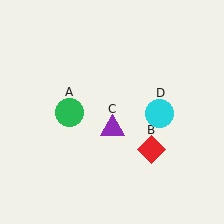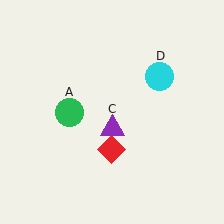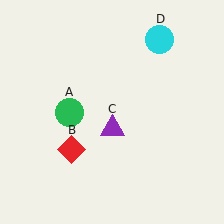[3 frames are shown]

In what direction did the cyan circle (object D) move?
The cyan circle (object D) moved up.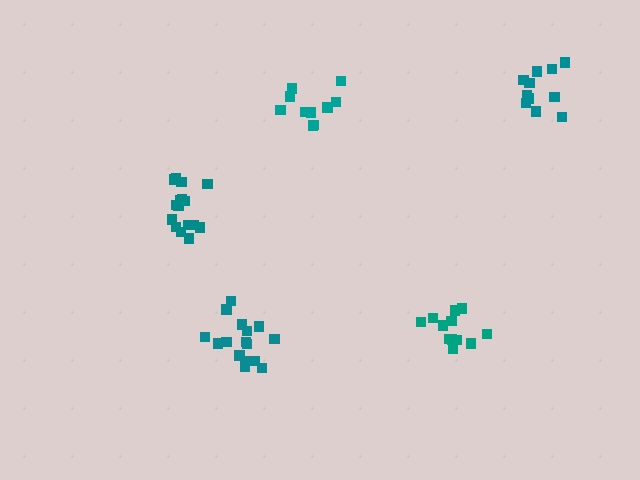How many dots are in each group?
Group 1: 16 dots, Group 2: 12 dots, Group 3: 16 dots, Group 4: 10 dots, Group 5: 11 dots (65 total).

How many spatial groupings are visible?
There are 5 spatial groupings.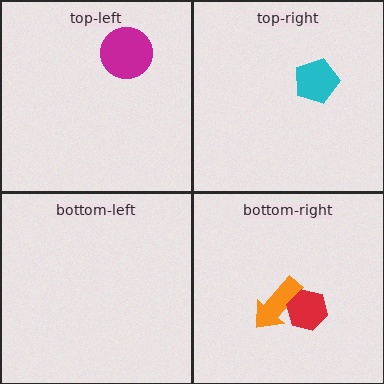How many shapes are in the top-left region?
1.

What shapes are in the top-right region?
The cyan pentagon.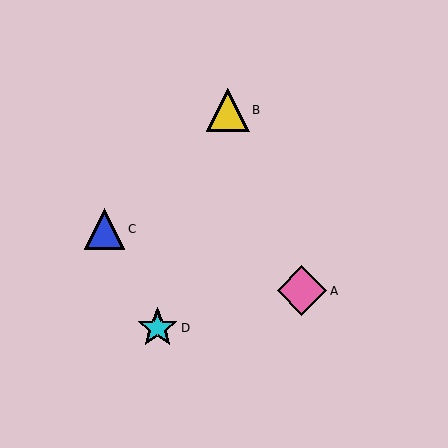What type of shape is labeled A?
Shape A is a pink diamond.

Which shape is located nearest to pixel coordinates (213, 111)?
The yellow triangle (labeled B) at (228, 110) is nearest to that location.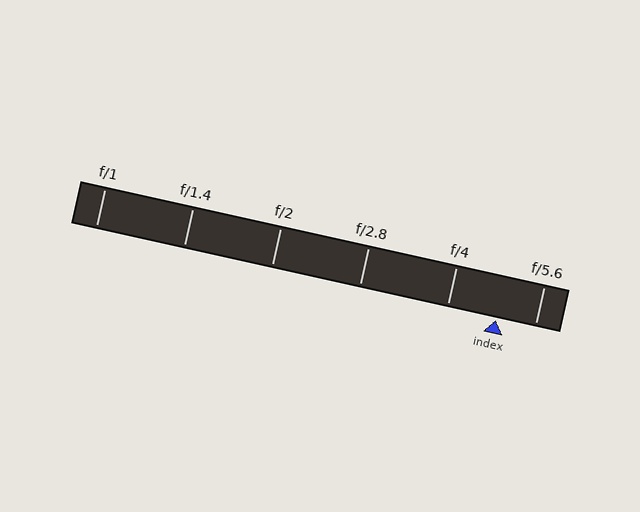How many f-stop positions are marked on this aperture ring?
There are 6 f-stop positions marked.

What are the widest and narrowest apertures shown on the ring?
The widest aperture shown is f/1 and the narrowest is f/5.6.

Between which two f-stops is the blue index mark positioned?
The index mark is between f/4 and f/5.6.